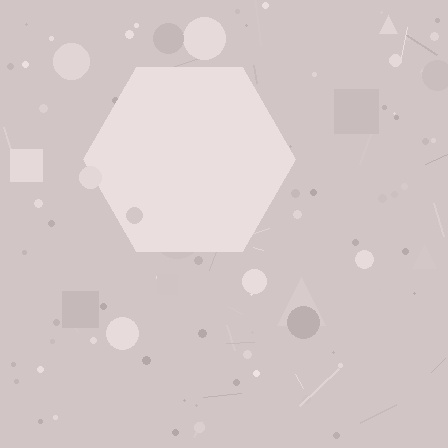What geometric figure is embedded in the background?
A hexagon is embedded in the background.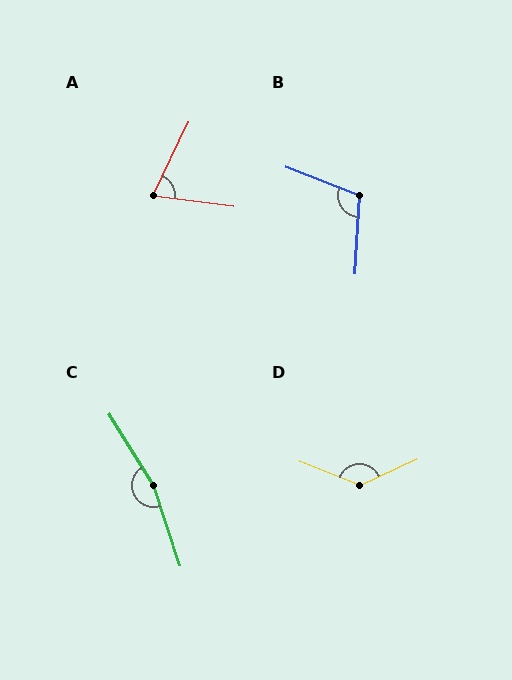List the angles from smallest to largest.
A (72°), B (108°), D (134°), C (166°).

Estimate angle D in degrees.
Approximately 134 degrees.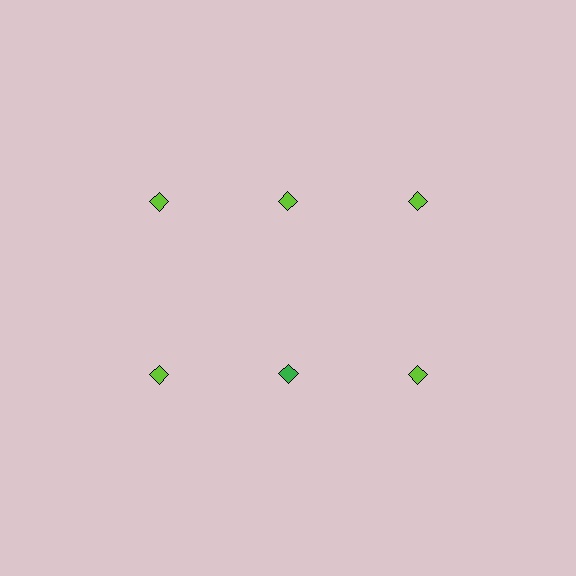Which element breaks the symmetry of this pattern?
The green diamond in the second row, second from left column breaks the symmetry. All other shapes are lime diamonds.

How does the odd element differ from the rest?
It has a different color: green instead of lime.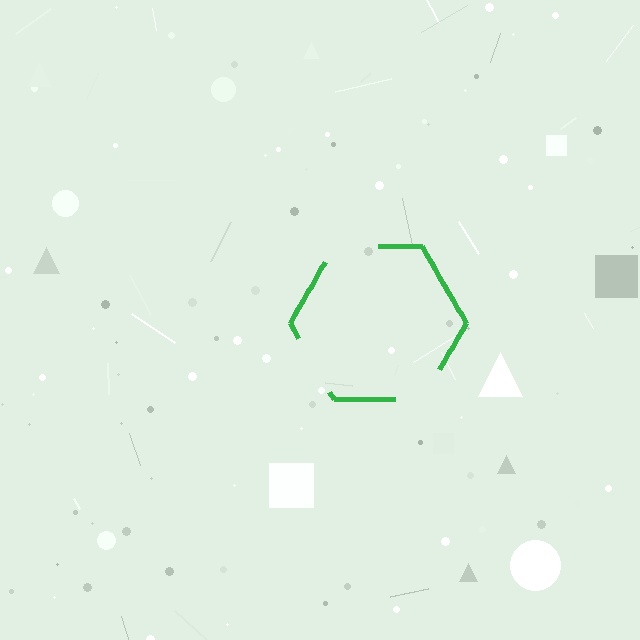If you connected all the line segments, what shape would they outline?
They would outline a hexagon.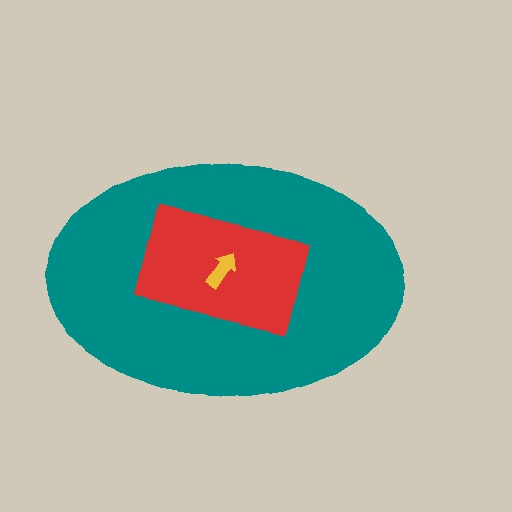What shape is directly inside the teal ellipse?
The red rectangle.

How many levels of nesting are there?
3.